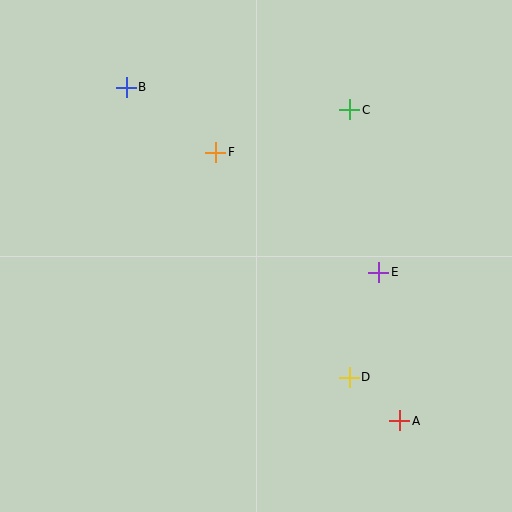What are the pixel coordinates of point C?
Point C is at (350, 110).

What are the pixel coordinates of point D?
Point D is at (349, 377).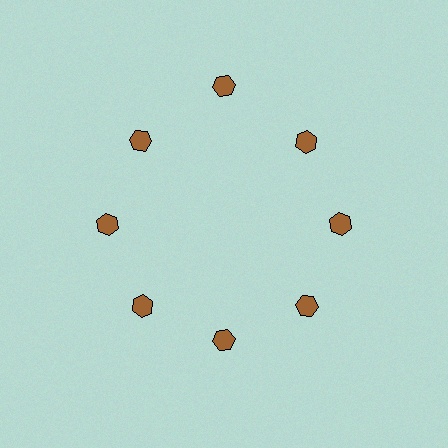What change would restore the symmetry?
The symmetry would be restored by moving it inward, back onto the ring so that all 8 hexagons sit at equal angles and equal distance from the center.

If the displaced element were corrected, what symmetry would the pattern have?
It would have 8-fold rotational symmetry — the pattern would map onto itself every 45 degrees.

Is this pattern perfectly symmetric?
No. The 8 brown hexagons are arranged in a ring, but one element near the 12 o'clock position is pushed outward from the center, breaking the 8-fold rotational symmetry.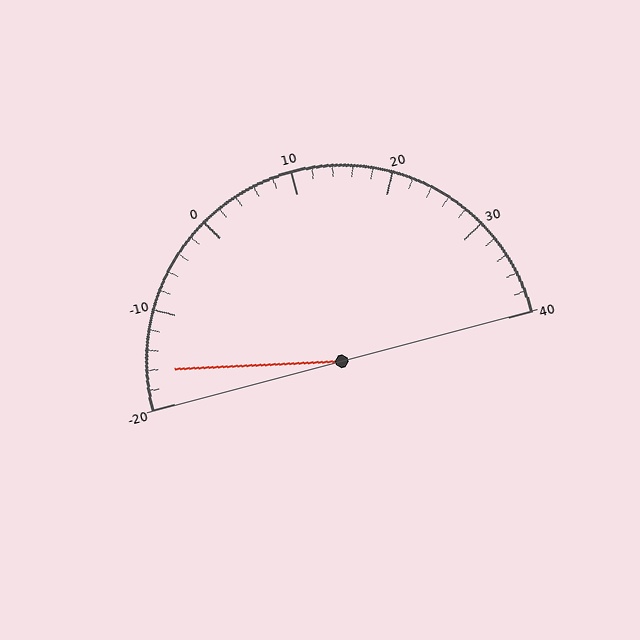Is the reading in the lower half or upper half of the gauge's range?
The reading is in the lower half of the range (-20 to 40).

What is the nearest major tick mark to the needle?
The nearest major tick mark is -20.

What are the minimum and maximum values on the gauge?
The gauge ranges from -20 to 40.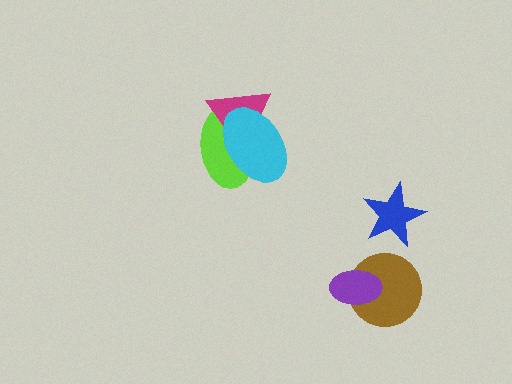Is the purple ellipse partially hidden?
No, no other shape covers it.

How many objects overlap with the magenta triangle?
2 objects overlap with the magenta triangle.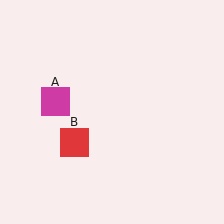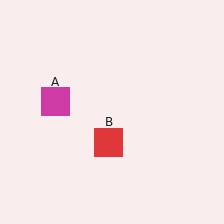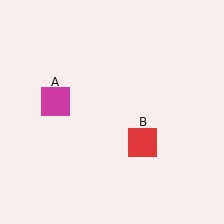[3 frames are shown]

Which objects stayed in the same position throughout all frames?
Magenta square (object A) remained stationary.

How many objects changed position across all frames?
1 object changed position: red square (object B).